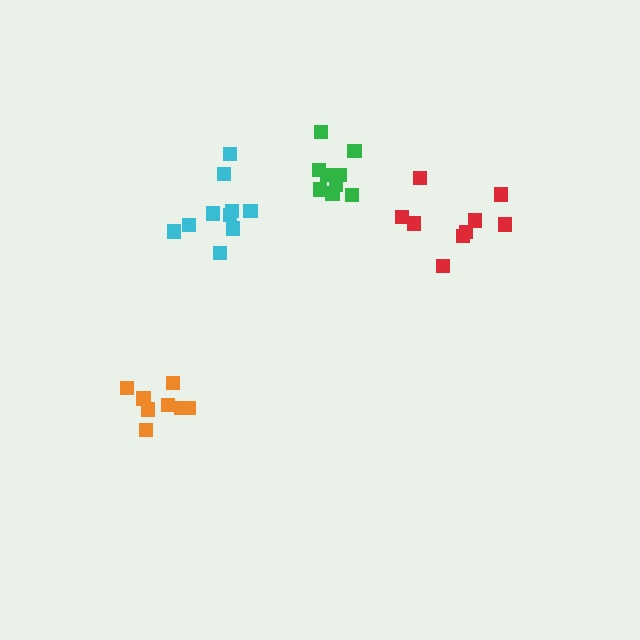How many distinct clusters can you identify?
There are 4 distinct clusters.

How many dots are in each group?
Group 1: 8 dots, Group 2: 10 dots, Group 3: 9 dots, Group 4: 9 dots (36 total).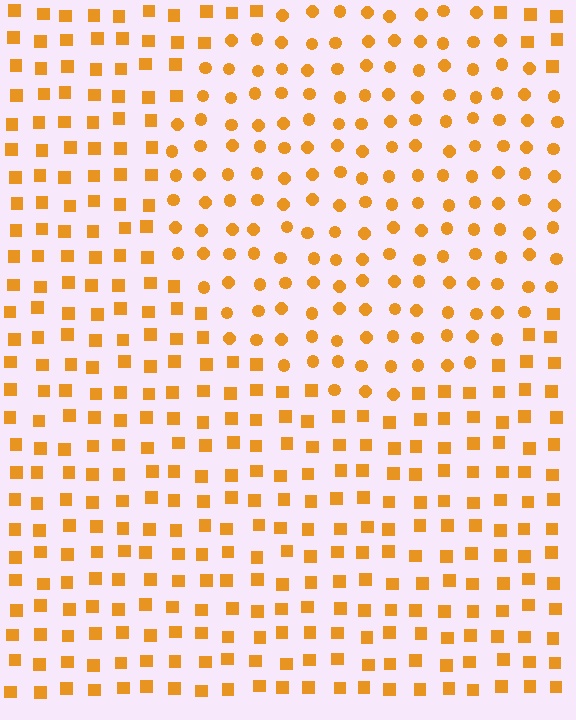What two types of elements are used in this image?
The image uses circles inside the circle region and squares outside it.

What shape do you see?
I see a circle.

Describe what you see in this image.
The image is filled with small orange elements arranged in a uniform grid. A circle-shaped region contains circles, while the surrounding area contains squares. The boundary is defined purely by the change in element shape.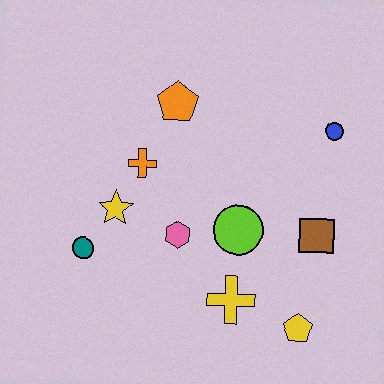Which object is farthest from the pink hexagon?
The blue circle is farthest from the pink hexagon.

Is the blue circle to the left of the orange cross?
No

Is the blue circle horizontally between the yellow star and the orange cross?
No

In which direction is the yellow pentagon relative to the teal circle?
The yellow pentagon is to the right of the teal circle.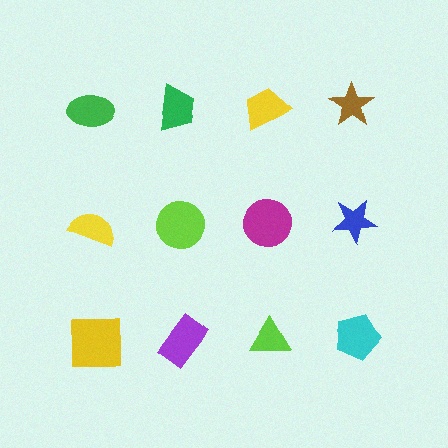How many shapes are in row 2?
4 shapes.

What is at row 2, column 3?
A magenta circle.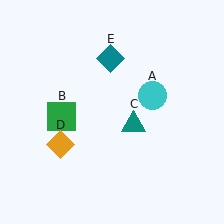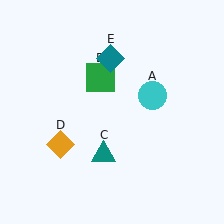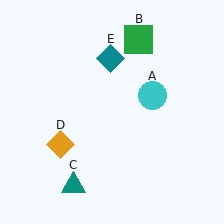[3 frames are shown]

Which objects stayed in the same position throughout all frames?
Cyan circle (object A) and orange diamond (object D) and teal diamond (object E) remained stationary.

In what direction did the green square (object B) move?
The green square (object B) moved up and to the right.